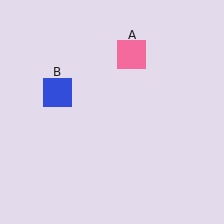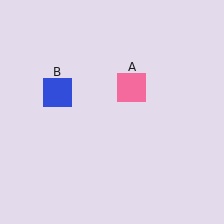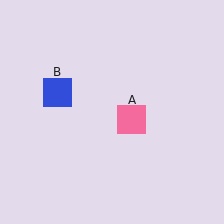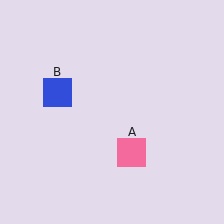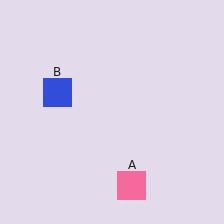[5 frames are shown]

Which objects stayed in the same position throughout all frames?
Blue square (object B) remained stationary.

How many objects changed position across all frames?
1 object changed position: pink square (object A).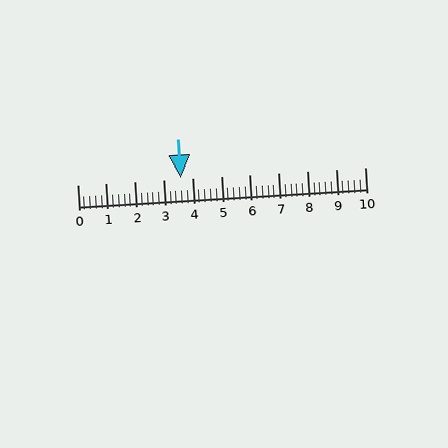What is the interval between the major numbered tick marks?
The major tick marks are spaced 1 units apart.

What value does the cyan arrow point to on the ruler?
The cyan arrow points to approximately 3.6.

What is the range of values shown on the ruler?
The ruler shows values from 0 to 10.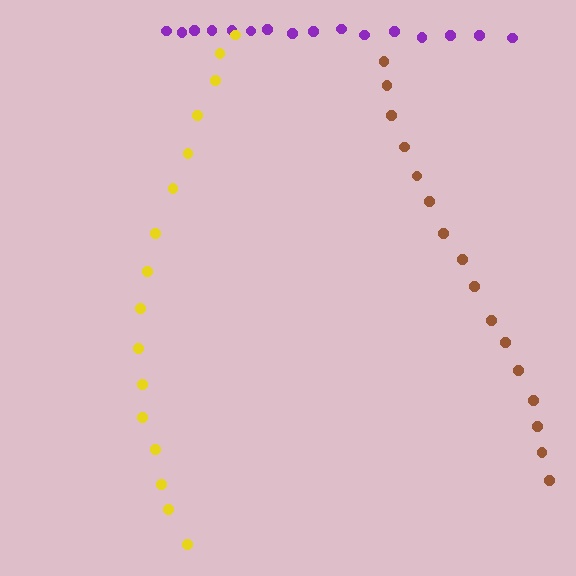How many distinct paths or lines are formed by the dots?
There are 3 distinct paths.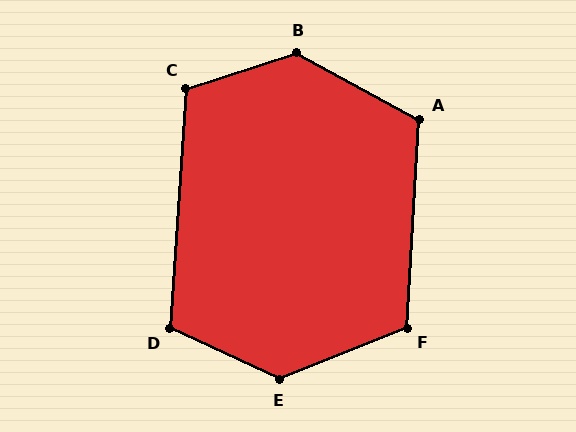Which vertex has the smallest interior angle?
D, at approximately 111 degrees.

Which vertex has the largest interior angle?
B, at approximately 134 degrees.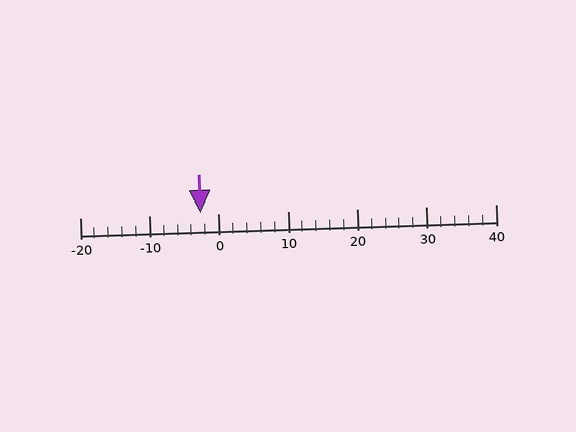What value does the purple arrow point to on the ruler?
The purple arrow points to approximately -3.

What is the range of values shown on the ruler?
The ruler shows values from -20 to 40.